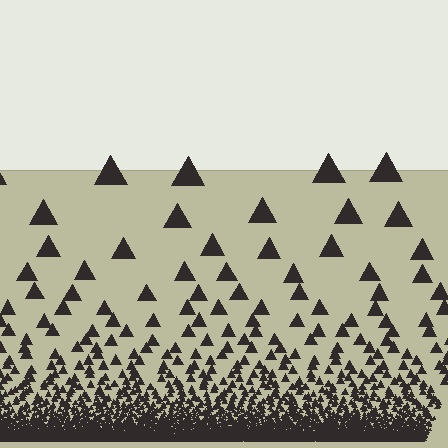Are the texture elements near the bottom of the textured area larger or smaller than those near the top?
Smaller. The gradient is inverted — elements near the bottom are smaller and denser.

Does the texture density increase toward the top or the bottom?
Density increases toward the bottom.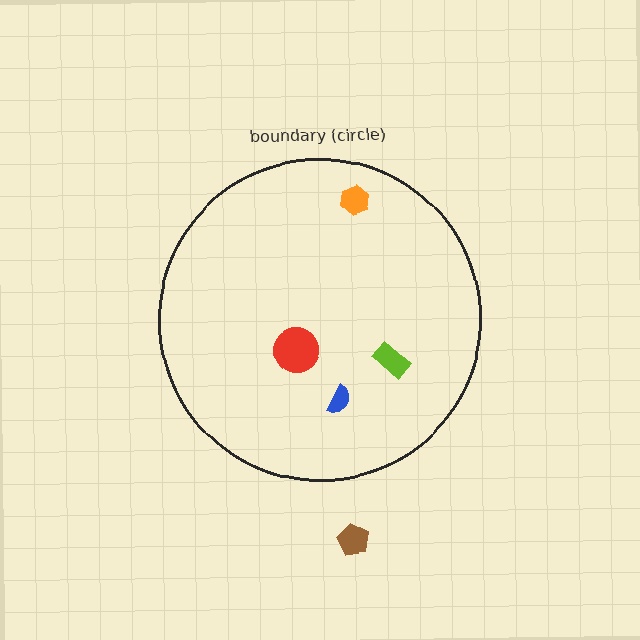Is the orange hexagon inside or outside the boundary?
Inside.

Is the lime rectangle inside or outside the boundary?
Inside.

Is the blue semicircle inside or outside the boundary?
Inside.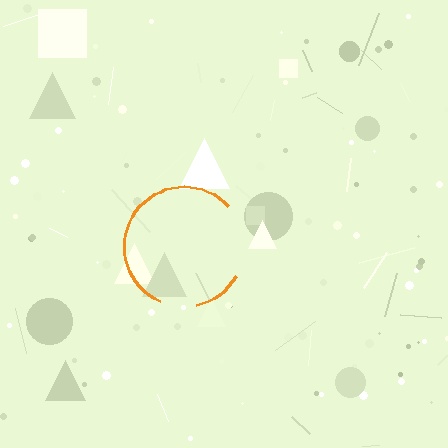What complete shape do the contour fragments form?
The contour fragments form a circle.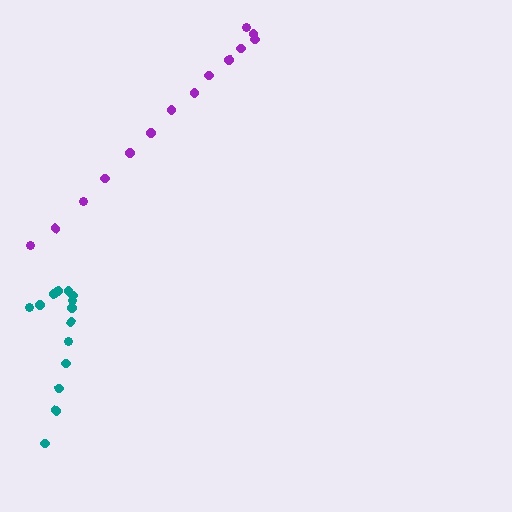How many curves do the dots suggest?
There are 2 distinct paths.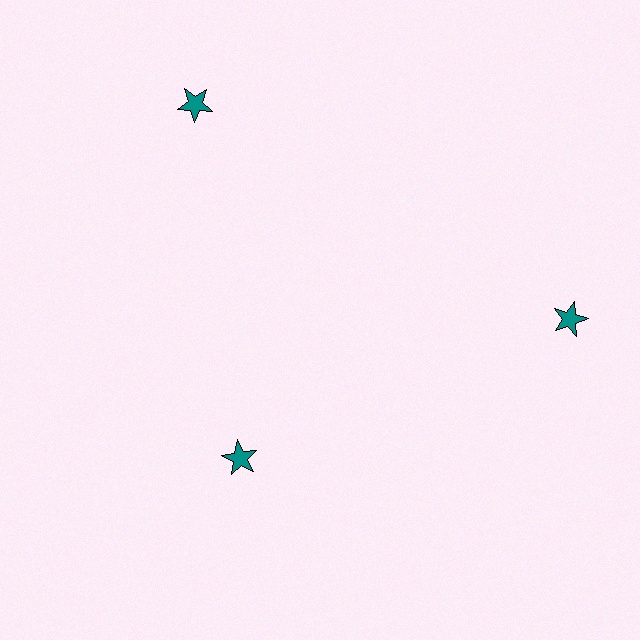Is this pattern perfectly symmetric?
No. The 3 teal stars are arranged in a ring, but one element near the 7 o'clock position is pulled inward toward the center, breaking the 3-fold rotational symmetry.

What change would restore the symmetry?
The symmetry would be restored by moving it outward, back onto the ring so that all 3 stars sit at equal angles and equal distance from the center.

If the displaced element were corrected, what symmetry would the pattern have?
It would have 3-fold rotational symmetry — the pattern would map onto itself every 120 degrees.